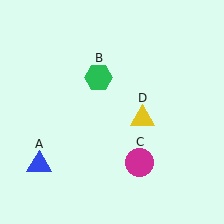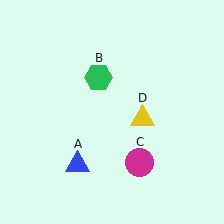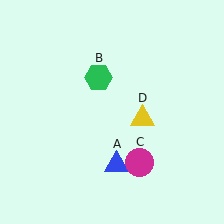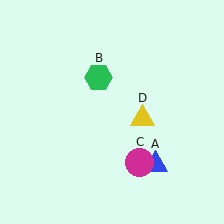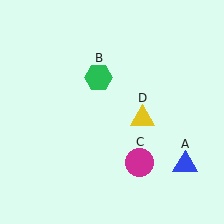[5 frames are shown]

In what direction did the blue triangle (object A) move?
The blue triangle (object A) moved right.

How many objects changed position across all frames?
1 object changed position: blue triangle (object A).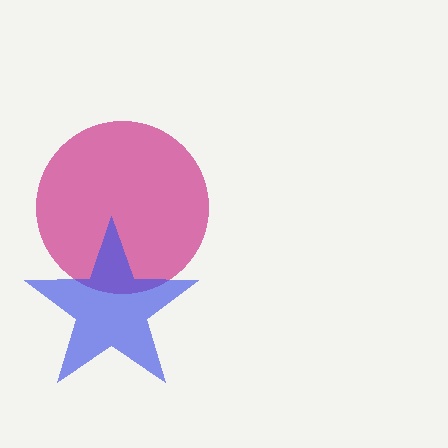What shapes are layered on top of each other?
The layered shapes are: a magenta circle, a blue star.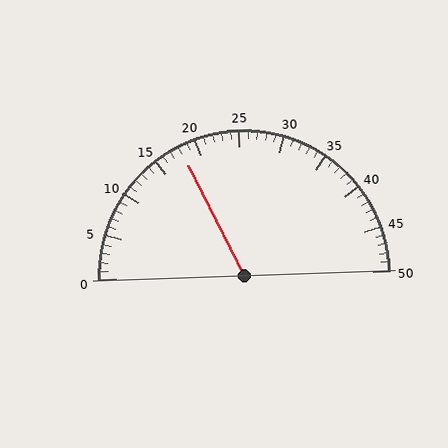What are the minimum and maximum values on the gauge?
The gauge ranges from 0 to 50.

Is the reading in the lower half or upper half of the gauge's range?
The reading is in the lower half of the range (0 to 50).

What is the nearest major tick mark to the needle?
The nearest major tick mark is 20.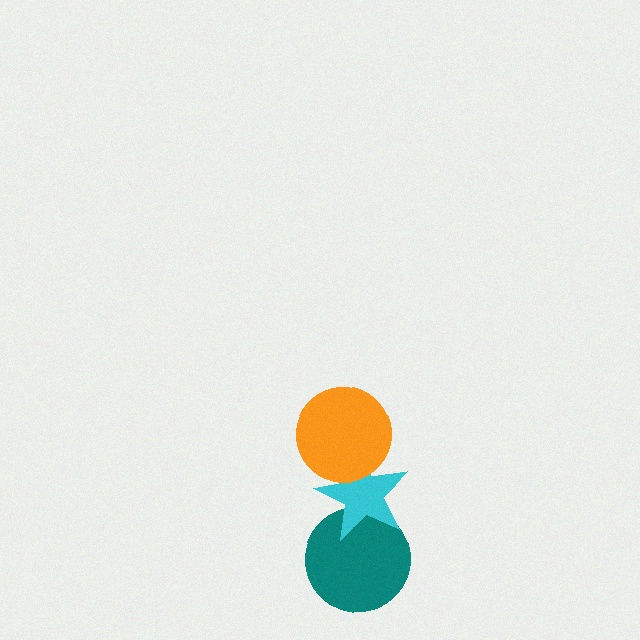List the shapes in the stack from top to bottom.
From top to bottom: the orange circle, the cyan star, the teal circle.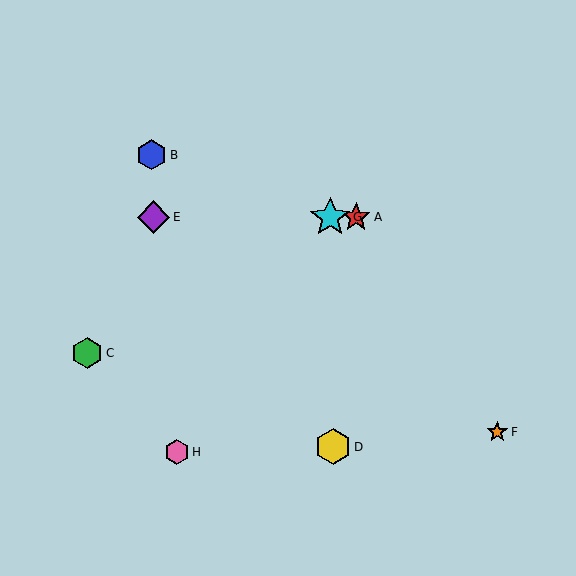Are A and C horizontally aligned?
No, A is at y≈217 and C is at y≈353.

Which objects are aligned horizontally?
Objects A, E, G are aligned horizontally.